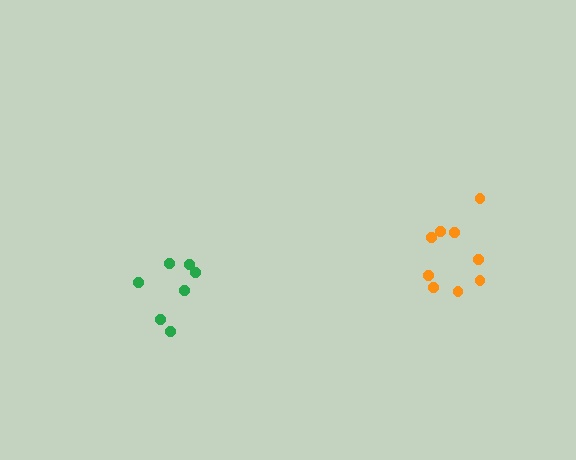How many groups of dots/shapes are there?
There are 2 groups.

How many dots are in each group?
Group 1: 7 dots, Group 2: 9 dots (16 total).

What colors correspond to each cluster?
The clusters are colored: green, orange.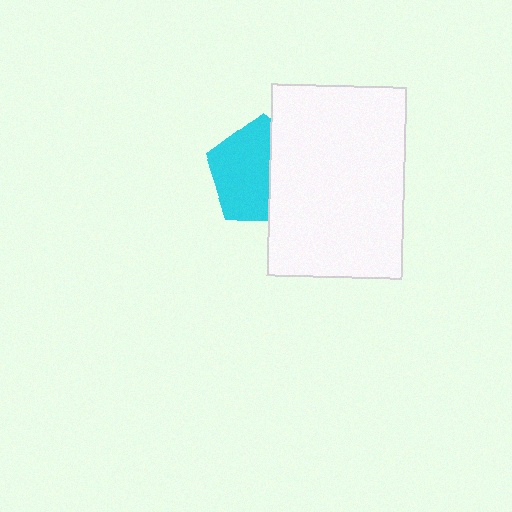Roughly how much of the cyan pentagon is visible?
About half of it is visible (roughly 60%).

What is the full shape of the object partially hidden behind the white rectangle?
The partially hidden object is a cyan pentagon.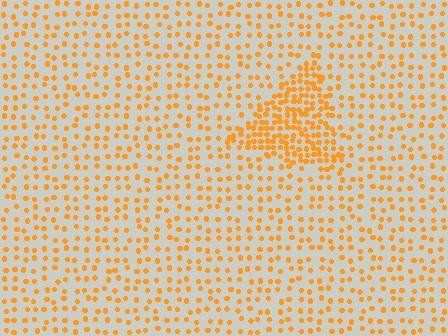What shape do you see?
I see a triangle.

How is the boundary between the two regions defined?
The boundary is defined by a change in element density (approximately 2.4x ratio). All elements are the same color, size, and shape.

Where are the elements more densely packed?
The elements are more densely packed inside the triangle boundary.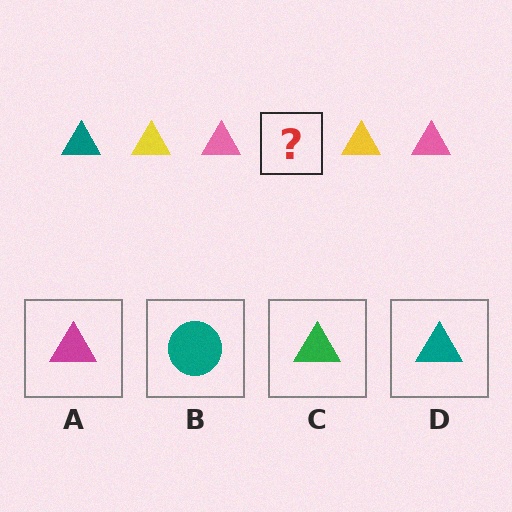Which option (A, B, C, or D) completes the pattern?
D.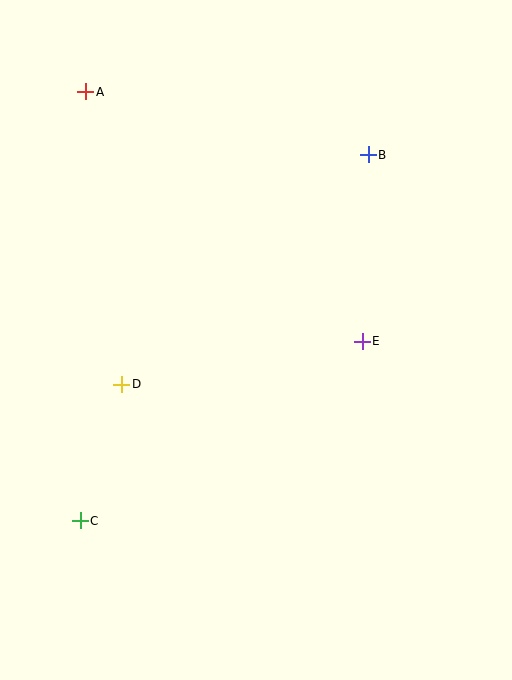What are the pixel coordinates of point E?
Point E is at (362, 341).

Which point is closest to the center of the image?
Point E at (362, 341) is closest to the center.